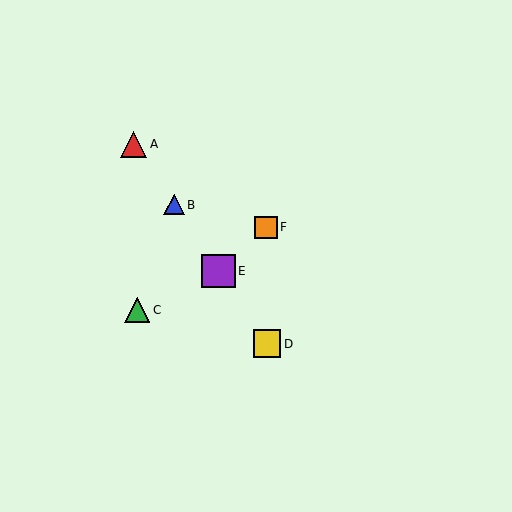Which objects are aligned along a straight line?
Objects A, B, D, E are aligned along a straight line.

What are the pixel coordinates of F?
Object F is at (266, 227).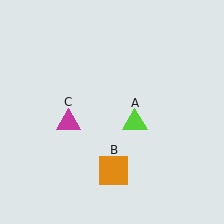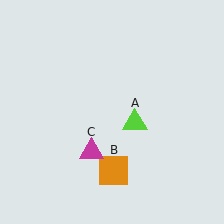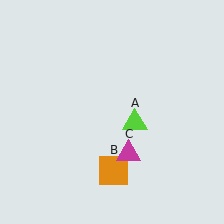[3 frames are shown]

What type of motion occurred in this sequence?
The magenta triangle (object C) rotated counterclockwise around the center of the scene.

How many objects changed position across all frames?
1 object changed position: magenta triangle (object C).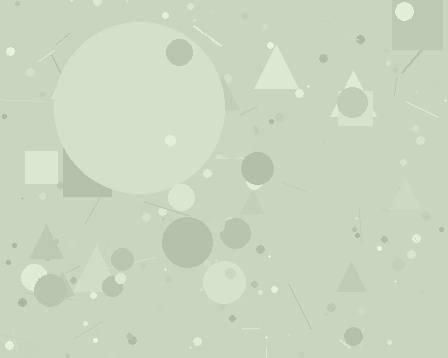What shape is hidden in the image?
A circle is hidden in the image.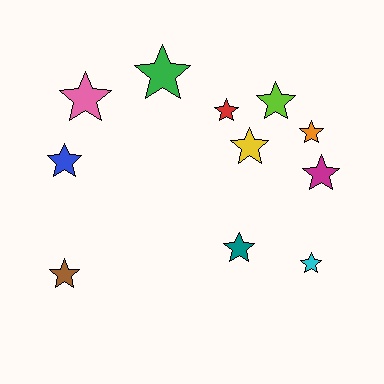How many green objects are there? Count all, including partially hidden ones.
There is 1 green object.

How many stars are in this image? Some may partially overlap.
There are 11 stars.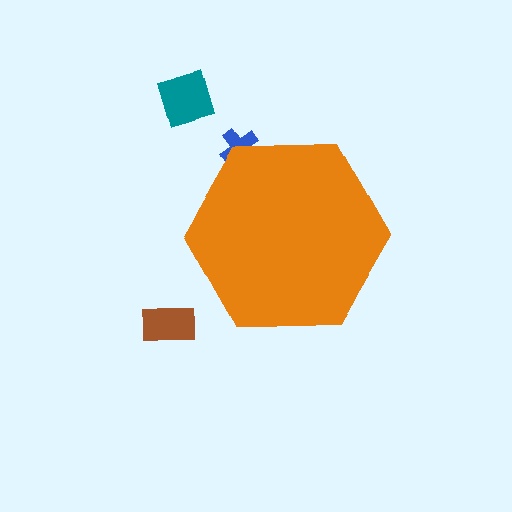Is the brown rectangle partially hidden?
No, the brown rectangle is fully visible.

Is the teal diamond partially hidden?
No, the teal diamond is fully visible.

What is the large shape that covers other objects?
An orange hexagon.